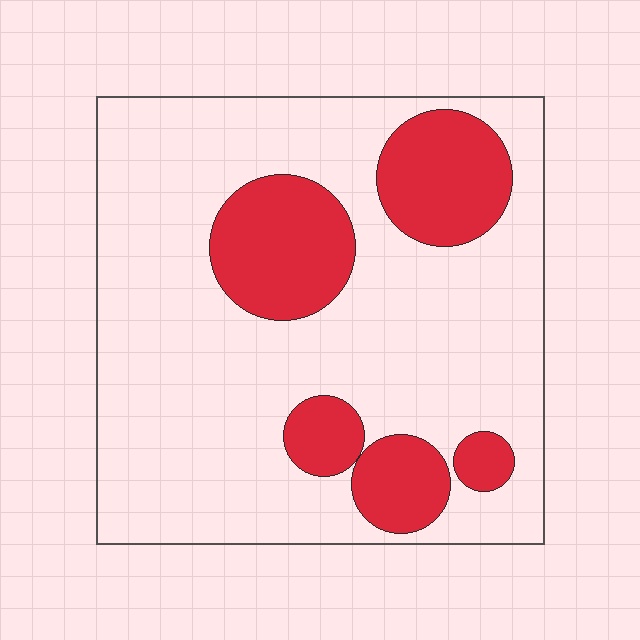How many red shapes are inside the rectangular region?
5.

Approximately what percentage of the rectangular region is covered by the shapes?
Approximately 25%.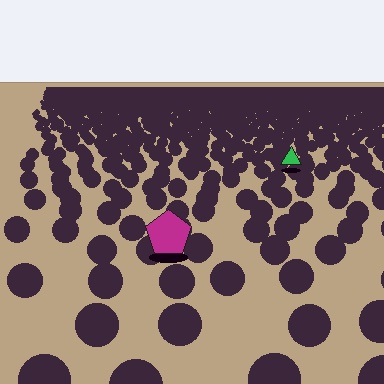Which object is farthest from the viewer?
The green triangle is farthest from the viewer. It appears smaller and the ground texture around it is denser.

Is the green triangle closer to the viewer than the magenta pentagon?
No. The magenta pentagon is closer — you can tell from the texture gradient: the ground texture is coarser near it.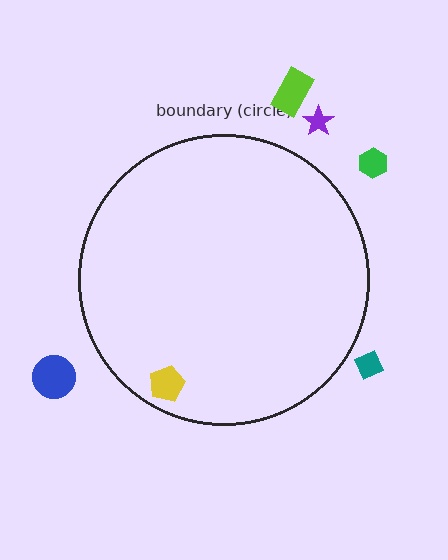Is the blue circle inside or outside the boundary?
Outside.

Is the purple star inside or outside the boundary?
Outside.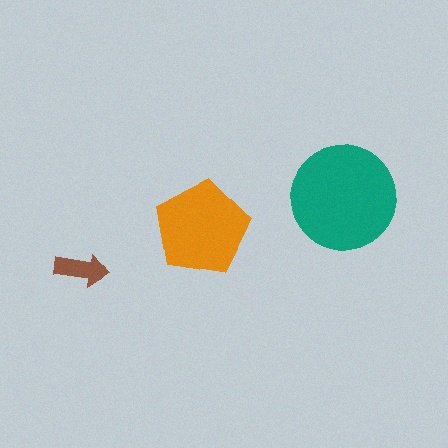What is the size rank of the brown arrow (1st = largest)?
3rd.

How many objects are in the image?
There are 3 objects in the image.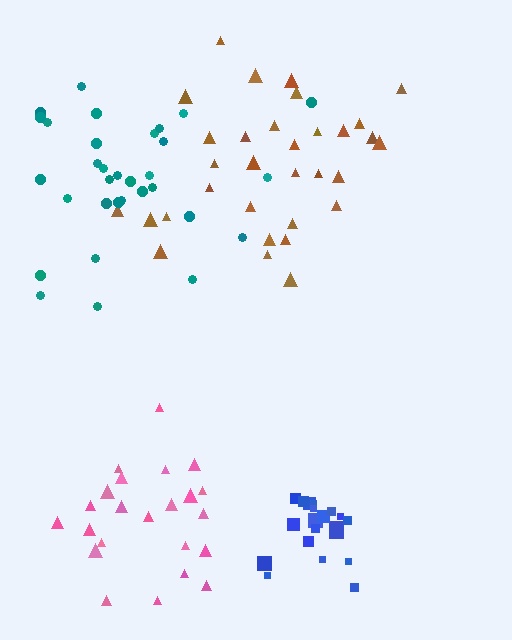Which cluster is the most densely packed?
Blue.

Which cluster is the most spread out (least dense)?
Brown.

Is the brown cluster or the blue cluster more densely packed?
Blue.